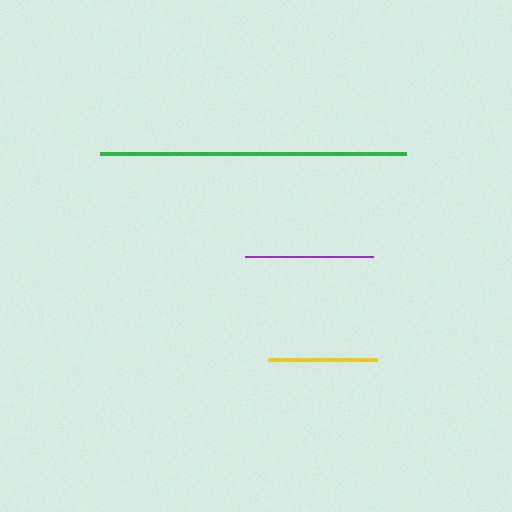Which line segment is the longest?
The green line is the longest at approximately 306 pixels.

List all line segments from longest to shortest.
From longest to shortest: green, purple, yellow.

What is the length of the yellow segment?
The yellow segment is approximately 109 pixels long.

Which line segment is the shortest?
The yellow line is the shortest at approximately 109 pixels.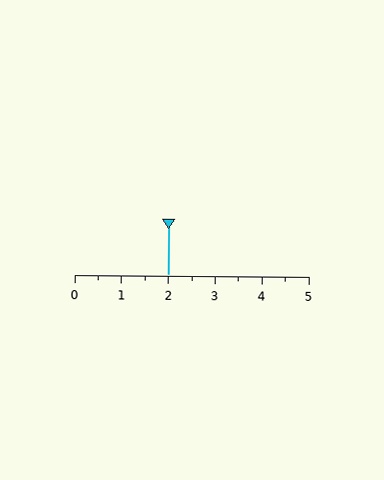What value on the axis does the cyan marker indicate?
The marker indicates approximately 2.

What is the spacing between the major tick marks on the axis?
The major ticks are spaced 1 apart.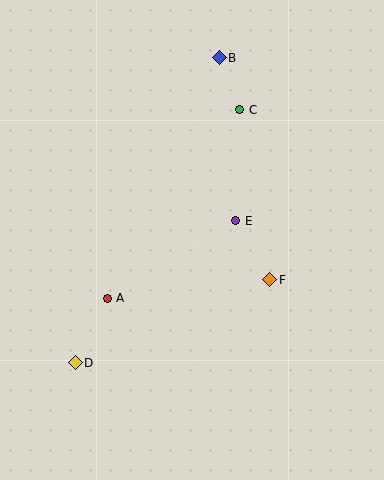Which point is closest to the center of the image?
Point E at (236, 221) is closest to the center.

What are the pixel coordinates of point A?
Point A is at (107, 298).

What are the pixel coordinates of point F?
Point F is at (270, 280).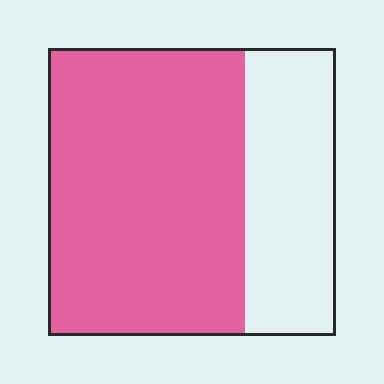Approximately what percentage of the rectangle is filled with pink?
Approximately 70%.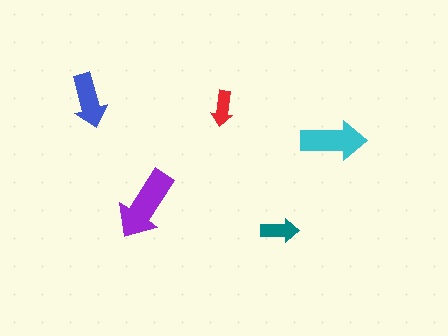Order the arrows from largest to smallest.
the purple one, the cyan one, the blue one, the teal one, the red one.